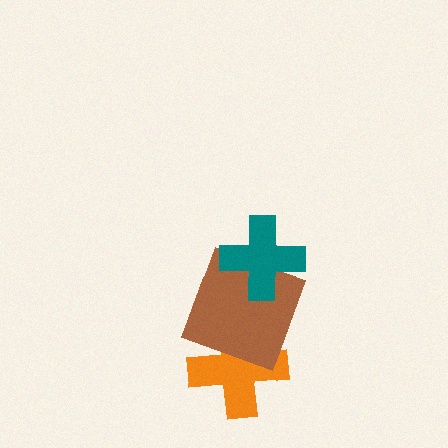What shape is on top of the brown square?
The teal cross is on top of the brown square.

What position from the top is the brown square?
The brown square is 2nd from the top.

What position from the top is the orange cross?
The orange cross is 3rd from the top.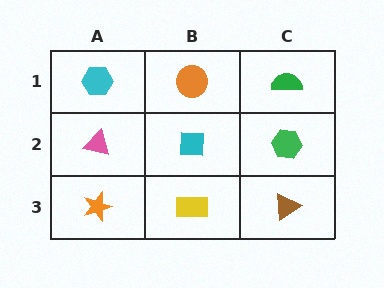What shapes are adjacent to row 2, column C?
A green semicircle (row 1, column C), a brown triangle (row 3, column C), a cyan square (row 2, column B).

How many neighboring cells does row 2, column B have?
4.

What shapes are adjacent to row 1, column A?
A pink triangle (row 2, column A), an orange circle (row 1, column B).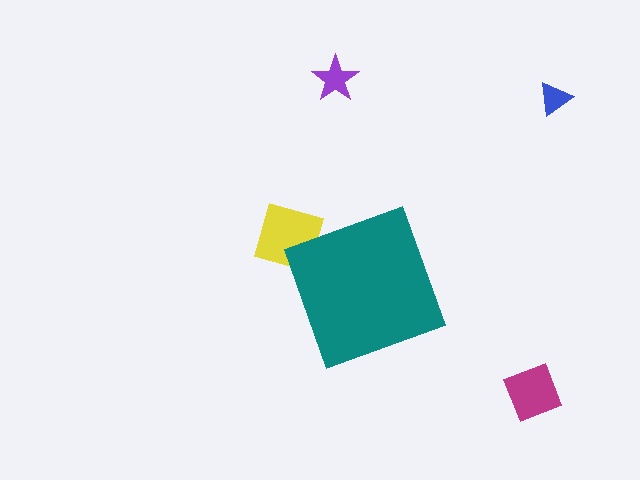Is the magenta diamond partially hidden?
No, the magenta diamond is fully visible.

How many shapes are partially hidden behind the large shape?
1 shape is partially hidden.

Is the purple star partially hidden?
No, the purple star is fully visible.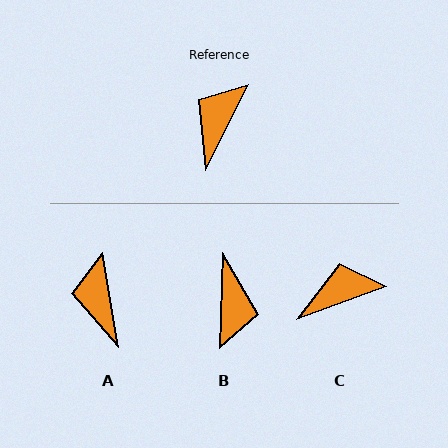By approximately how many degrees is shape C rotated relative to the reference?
Approximately 43 degrees clockwise.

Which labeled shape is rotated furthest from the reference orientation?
B, about 155 degrees away.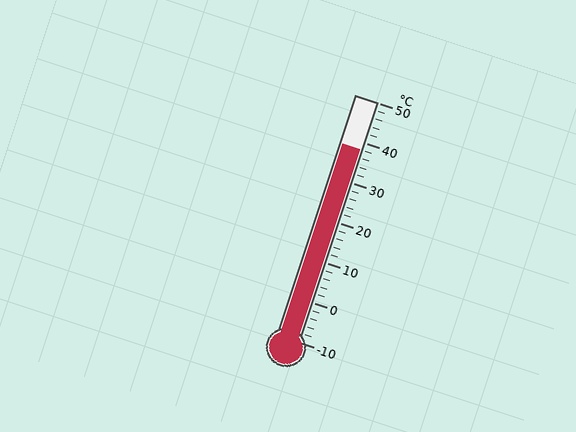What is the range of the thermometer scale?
The thermometer scale ranges from -10°C to 50°C.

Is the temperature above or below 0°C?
The temperature is above 0°C.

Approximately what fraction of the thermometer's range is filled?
The thermometer is filled to approximately 80% of its range.